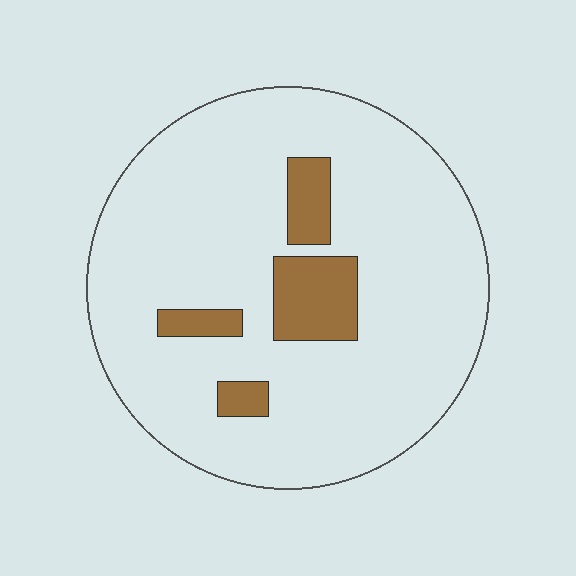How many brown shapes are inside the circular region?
4.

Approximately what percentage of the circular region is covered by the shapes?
Approximately 10%.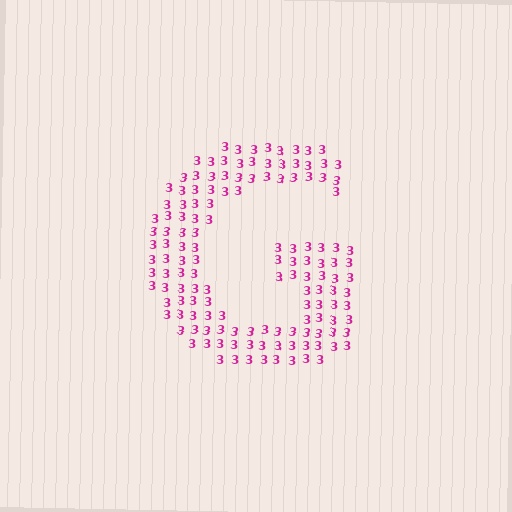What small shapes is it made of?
It is made of small digit 3's.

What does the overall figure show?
The overall figure shows the letter G.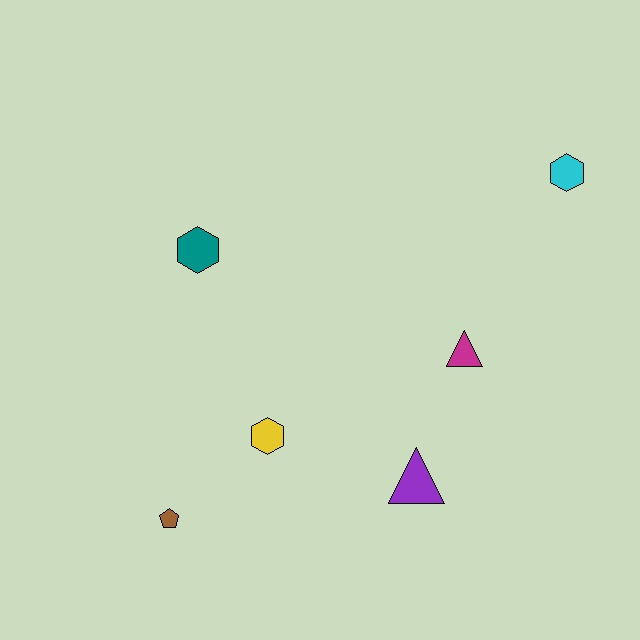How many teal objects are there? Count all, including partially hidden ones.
There is 1 teal object.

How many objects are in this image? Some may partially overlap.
There are 6 objects.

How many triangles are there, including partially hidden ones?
There are 2 triangles.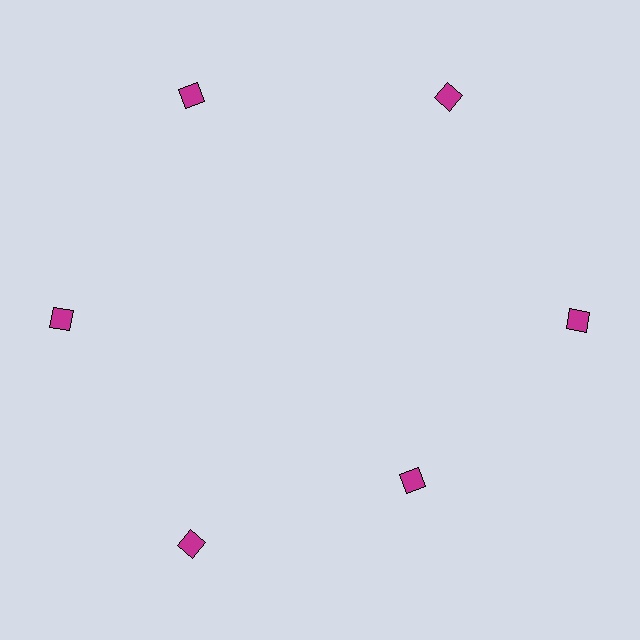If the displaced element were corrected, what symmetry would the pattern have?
It would have 6-fold rotational symmetry — the pattern would map onto itself every 60 degrees.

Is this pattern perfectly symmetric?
No. The 6 magenta squares are arranged in a ring, but one element near the 5 o'clock position is pulled inward toward the center, breaking the 6-fold rotational symmetry.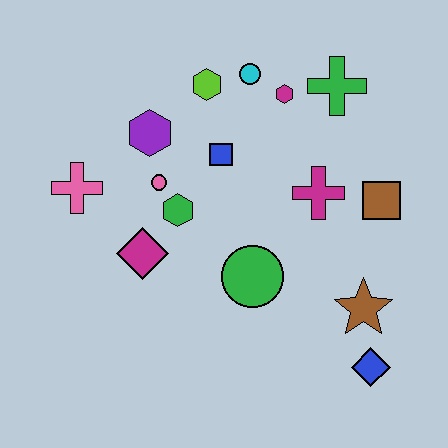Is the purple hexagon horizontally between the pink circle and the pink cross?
Yes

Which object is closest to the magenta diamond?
The green hexagon is closest to the magenta diamond.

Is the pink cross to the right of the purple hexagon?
No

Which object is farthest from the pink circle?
The blue diamond is farthest from the pink circle.